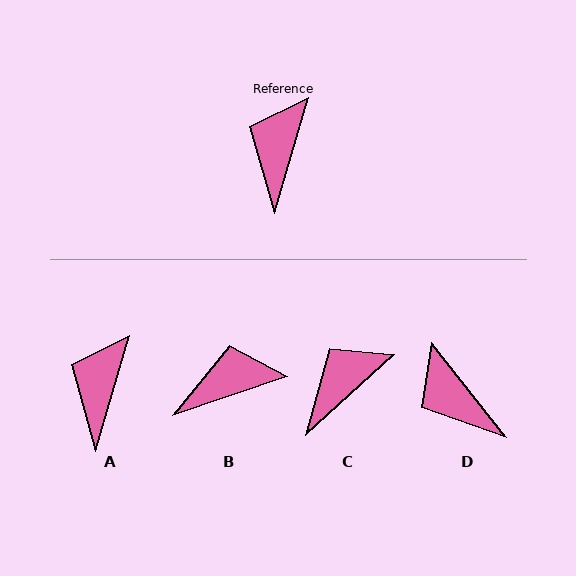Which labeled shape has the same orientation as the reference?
A.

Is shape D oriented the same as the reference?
No, it is off by about 54 degrees.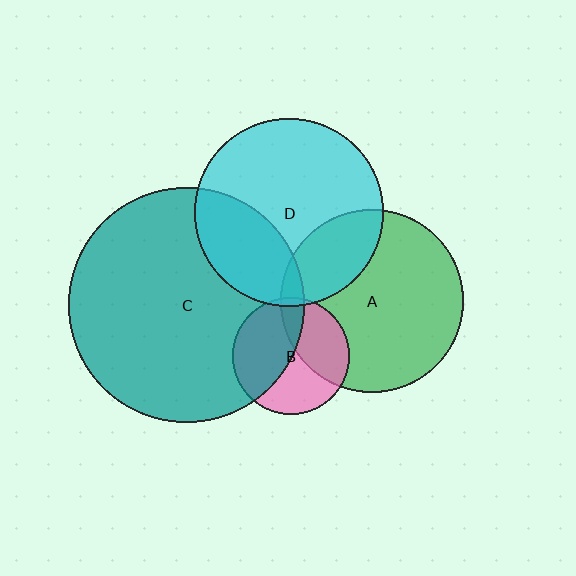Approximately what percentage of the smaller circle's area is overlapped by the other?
Approximately 45%.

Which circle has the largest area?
Circle C (teal).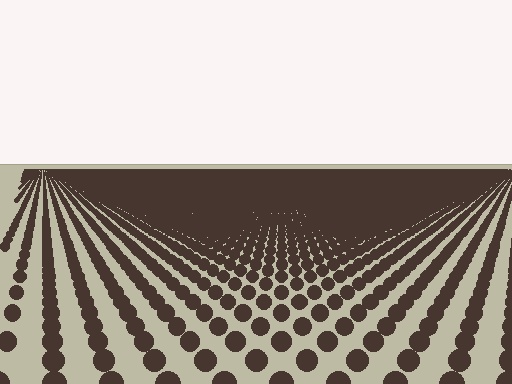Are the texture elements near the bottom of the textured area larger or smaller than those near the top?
Larger. Near the bottom, elements are closer to the viewer and appear at a bigger on-screen size.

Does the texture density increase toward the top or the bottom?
Density increases toward the top.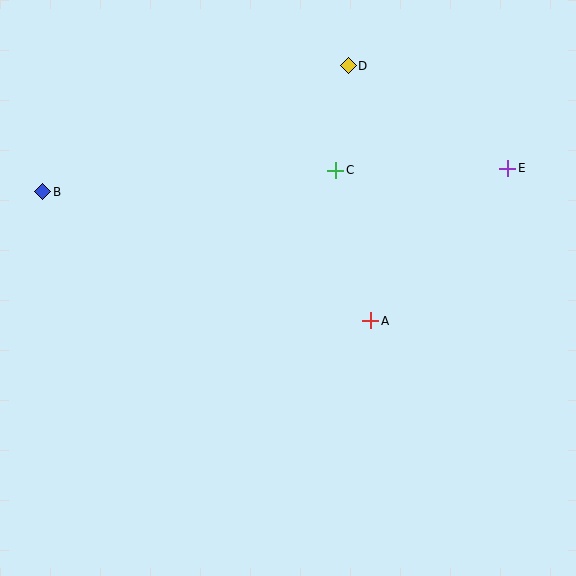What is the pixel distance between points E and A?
The distance between E and A is 205 pixels.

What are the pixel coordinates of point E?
Point E is at (508, 168).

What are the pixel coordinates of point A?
Point A is at (371, 321).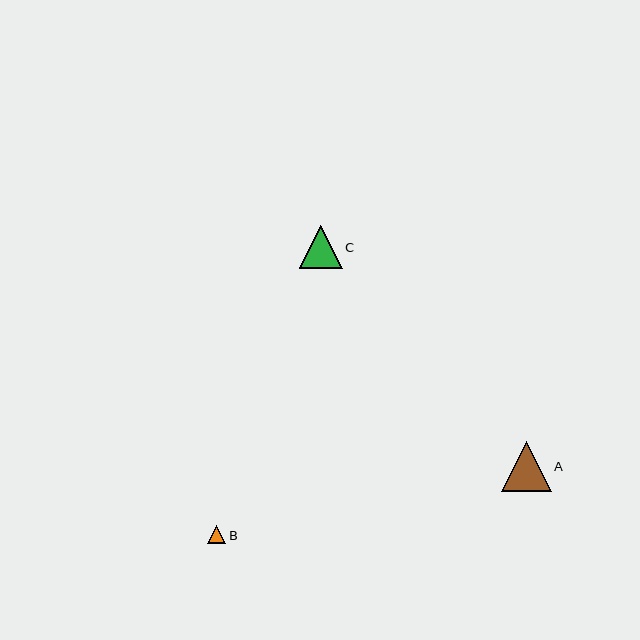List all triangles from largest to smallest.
From largest to smallest: A, C, B.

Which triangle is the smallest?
Triangle B is the smallest with a size of approximately 18 pixels.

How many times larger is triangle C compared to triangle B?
Triangle C is approximately 2.4 times the size of triangle B.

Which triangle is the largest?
Triangle A is the largest with a size of approximately 50 pixels.